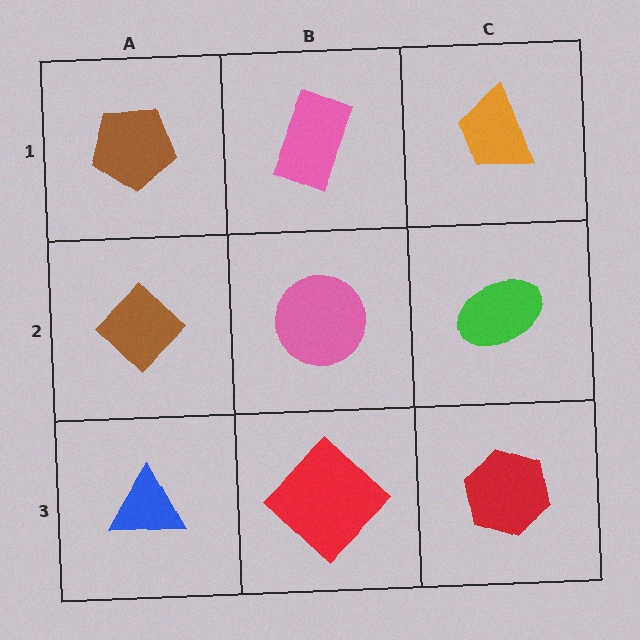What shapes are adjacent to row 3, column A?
A brown diamond (row 2, column A), a red diamond (row 3, column B).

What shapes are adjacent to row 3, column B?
A pink circle (row 2, column B), a blue triangle (row 3, column A), a red hexagon (row 3, column C).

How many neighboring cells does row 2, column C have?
3.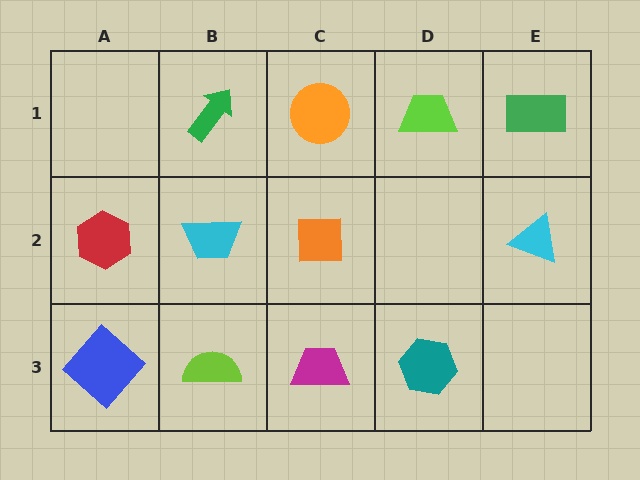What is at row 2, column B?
A cyan trapezoid.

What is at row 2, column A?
A red hexagon.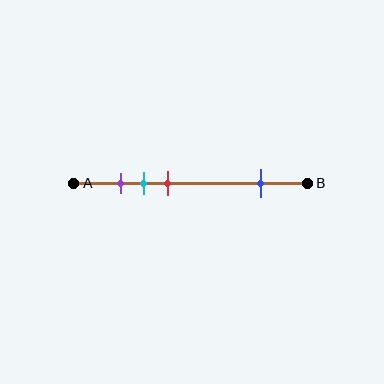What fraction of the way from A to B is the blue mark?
The blue mark is approximately 80% (0.8) of the way from A to B.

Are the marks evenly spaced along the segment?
No, the marks are not evenly spaced.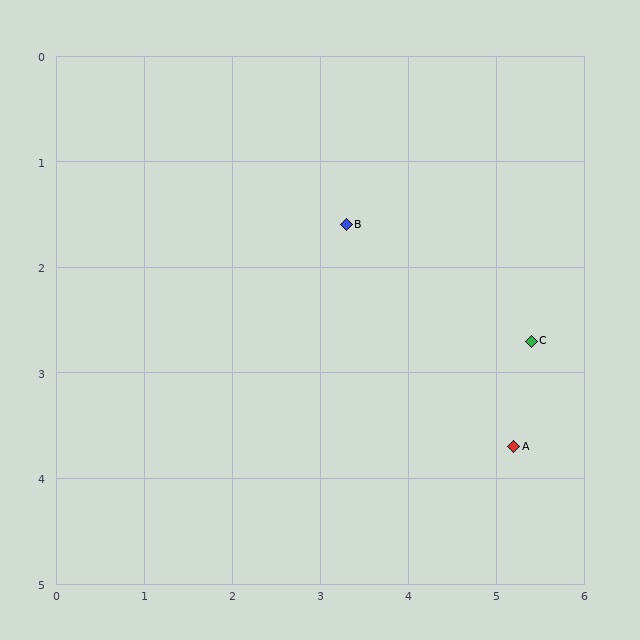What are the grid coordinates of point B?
Point B is at approximately (3.3, 1.6).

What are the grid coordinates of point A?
Point A is at approximately (5.2, 3.7).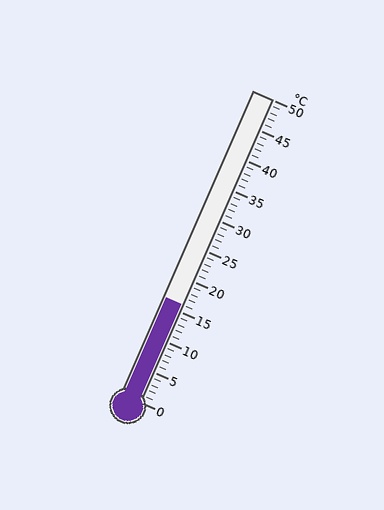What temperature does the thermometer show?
The thermometer shows approximately 16°C.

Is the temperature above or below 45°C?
The temperature is below 45°C.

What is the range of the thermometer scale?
The thermometer scale ranges from 0°C to 50°C.